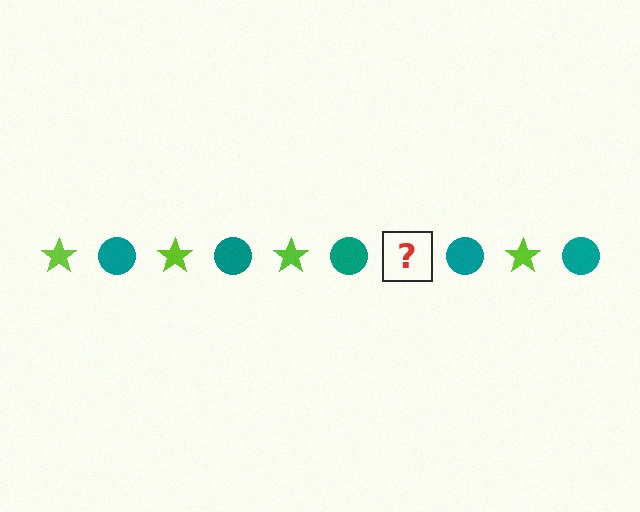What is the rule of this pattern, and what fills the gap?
The rule is that the pattern alternates between lime star and teal circle. The gap should be filled with a lime star.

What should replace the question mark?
The question mark should be replaced with a lime star.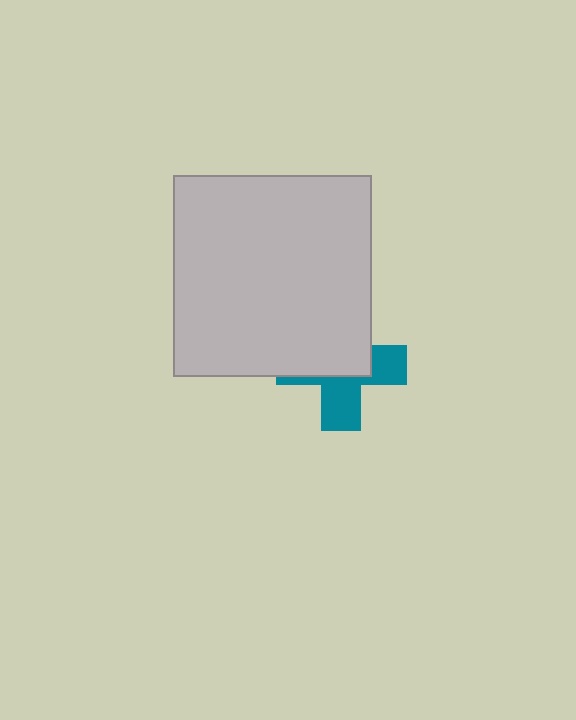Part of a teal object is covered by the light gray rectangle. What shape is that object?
It is a cross.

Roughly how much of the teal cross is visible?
About half of it is visible (roughly 45%).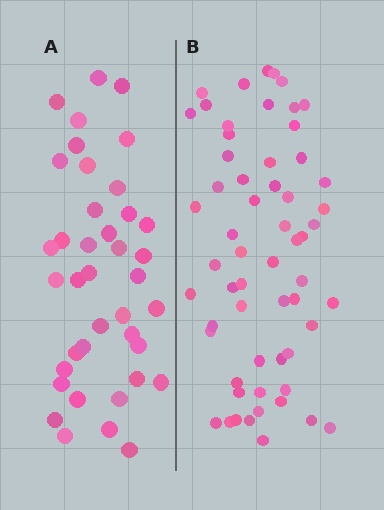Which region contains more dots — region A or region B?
Region B (the right region) has more dots.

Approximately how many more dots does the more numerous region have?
Region B has approximately 20 more dots than region A.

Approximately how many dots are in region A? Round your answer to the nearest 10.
About 40 dots. (The exact count is 39, which rounds to 40.)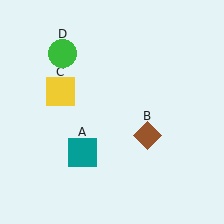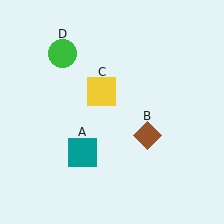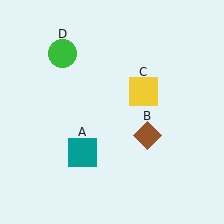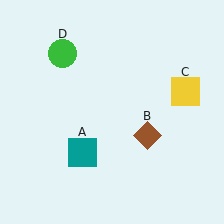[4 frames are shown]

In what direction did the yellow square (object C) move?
The yellow square (object C) moved right.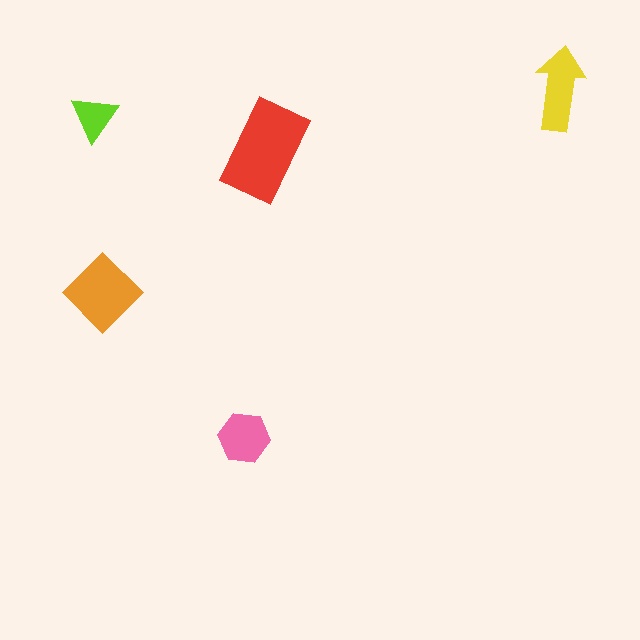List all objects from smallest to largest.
The lime triangle, the pink hexagon, the yellow arrow, the orange diamond, the red rectangle.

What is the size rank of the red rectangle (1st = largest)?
1st.